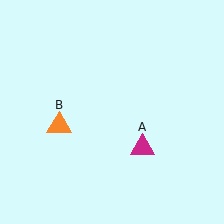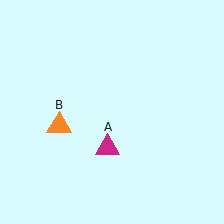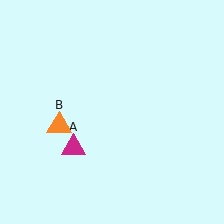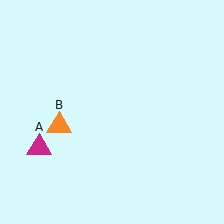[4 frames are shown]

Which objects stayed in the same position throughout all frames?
Orange triangle (object B) remained stationary.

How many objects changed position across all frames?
1 object changed position: magenta triangle (object A).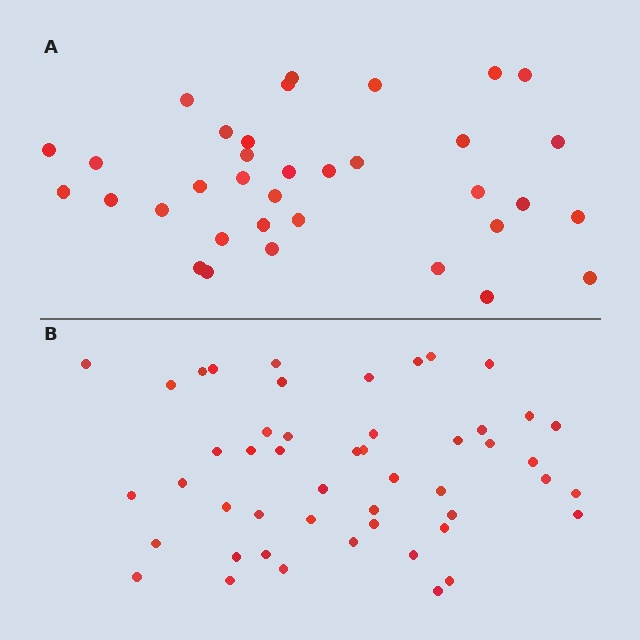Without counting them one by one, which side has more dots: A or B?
Region B (the bottom region) has more dots.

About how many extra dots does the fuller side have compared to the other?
Region B has approximately 15 more dots than region A.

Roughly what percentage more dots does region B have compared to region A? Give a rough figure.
About 40% more.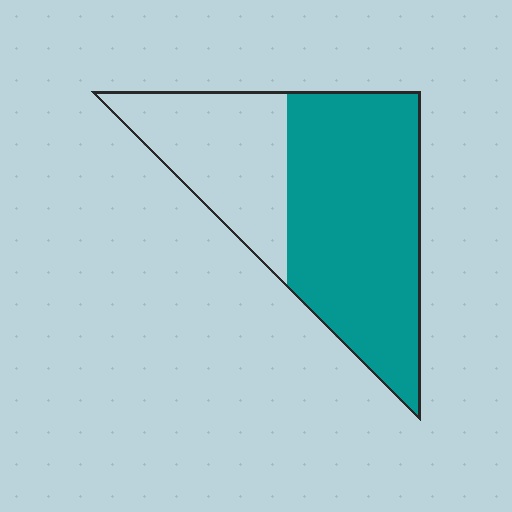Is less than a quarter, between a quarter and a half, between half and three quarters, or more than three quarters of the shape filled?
Between half and three quarters.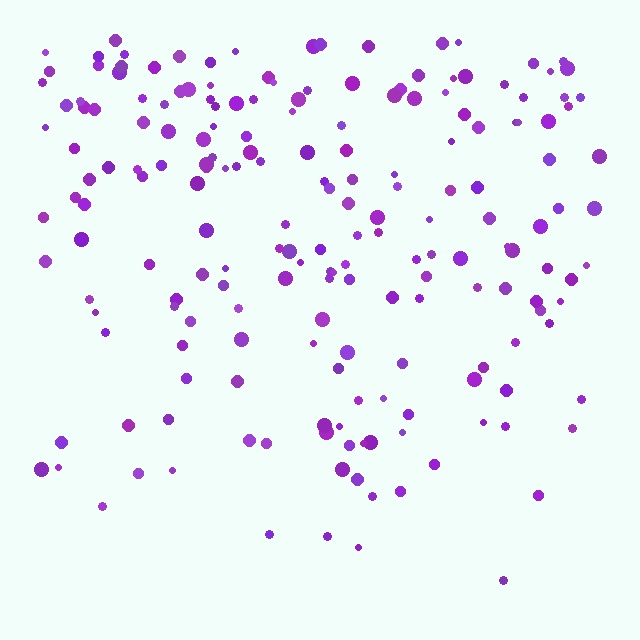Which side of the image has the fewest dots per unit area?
The bottom.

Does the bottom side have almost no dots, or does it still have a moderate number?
Still a moderate number, just noticeably fewer than the top.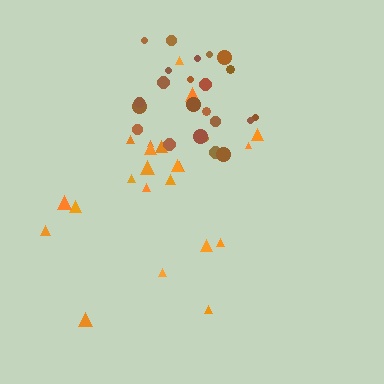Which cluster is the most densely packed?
Brown.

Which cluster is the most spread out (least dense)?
Orange.